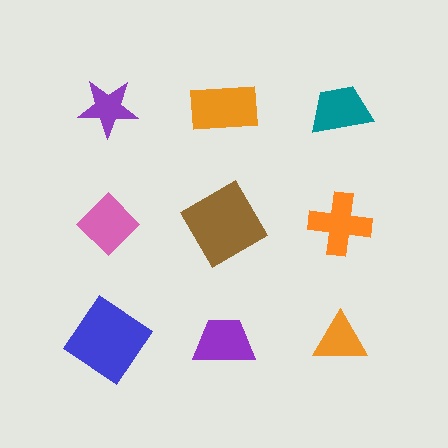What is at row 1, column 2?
An orange rectangle.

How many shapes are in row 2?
3 shapes.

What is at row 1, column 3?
A teal trapezoid.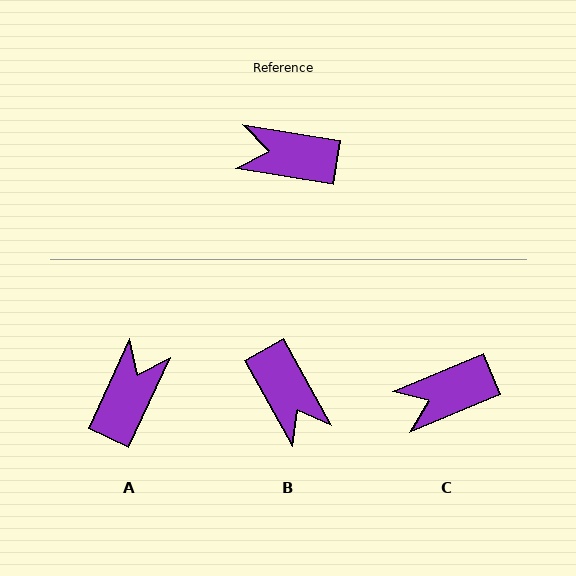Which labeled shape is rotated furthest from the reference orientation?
B, about 128 degrees away.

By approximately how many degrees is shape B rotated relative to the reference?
Approximately 128 degrees counter-clockwise.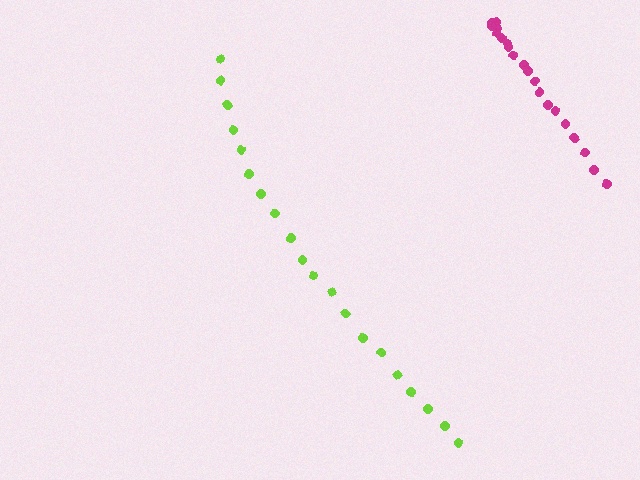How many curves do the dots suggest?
There are 2 distinct paths.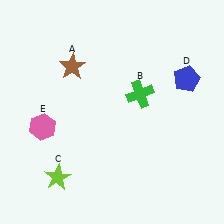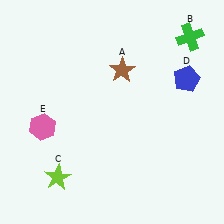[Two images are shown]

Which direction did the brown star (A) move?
The brown star (A) moved right.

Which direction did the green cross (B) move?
The green cross (B) moved up.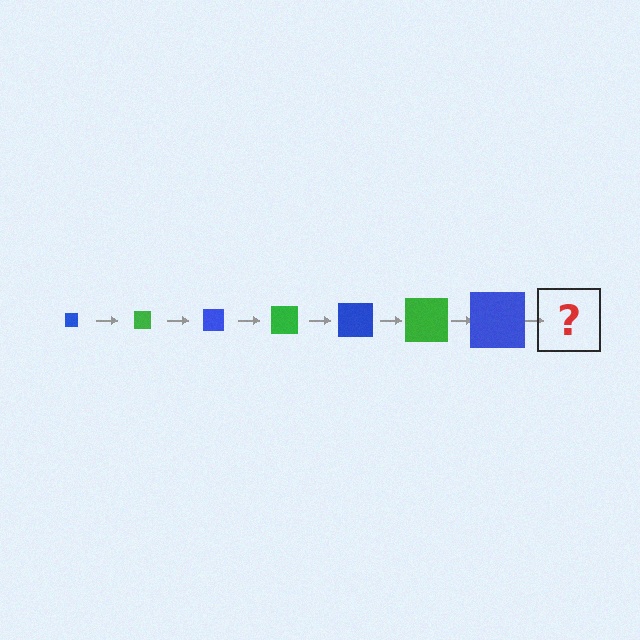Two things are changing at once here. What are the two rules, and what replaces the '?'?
The two rules are that the square grows larger each step and the color cycles through blue and green. The '?' should be a green square, larger than the previous one.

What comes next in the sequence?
The next element should be a green square, larger than the previous one.